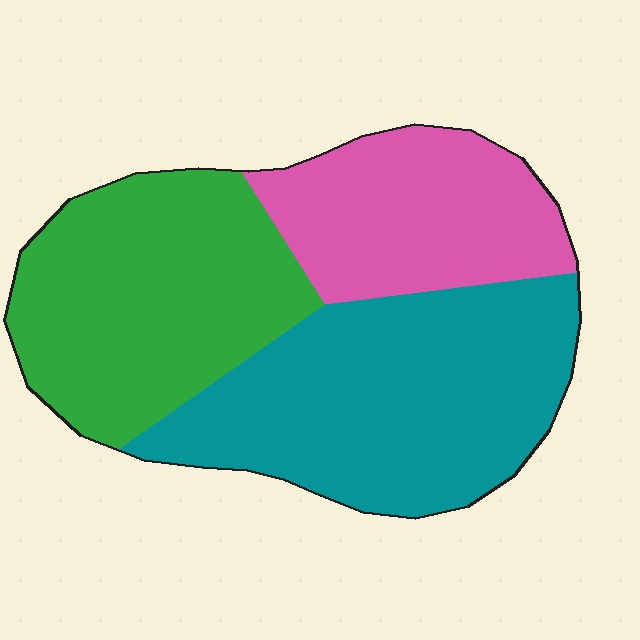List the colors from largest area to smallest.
From largest to smallest: teal, green, pink.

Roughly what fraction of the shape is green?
Green covers roughly 35% of the shape.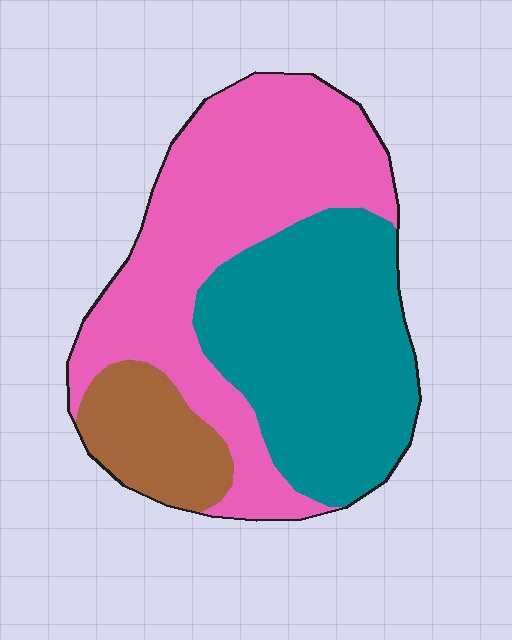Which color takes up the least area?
Brown, at roughly 15%.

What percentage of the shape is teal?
Teal covers about 40% of the shape.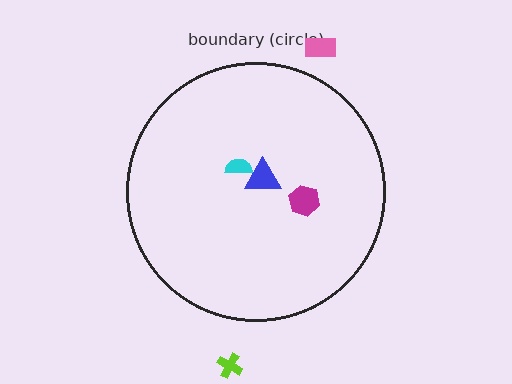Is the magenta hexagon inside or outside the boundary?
Inside.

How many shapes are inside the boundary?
3 inside, 2 outside.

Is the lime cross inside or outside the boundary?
Outside.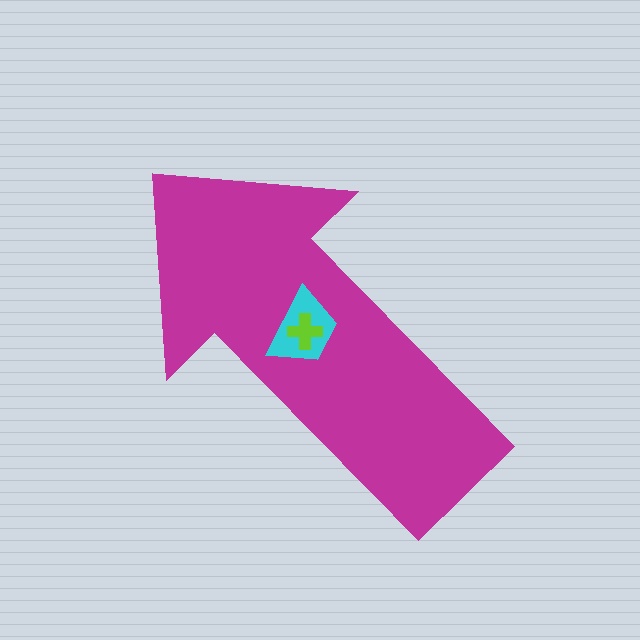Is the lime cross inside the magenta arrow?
Yes.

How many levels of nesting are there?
3.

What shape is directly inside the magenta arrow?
The cyan trapezoid.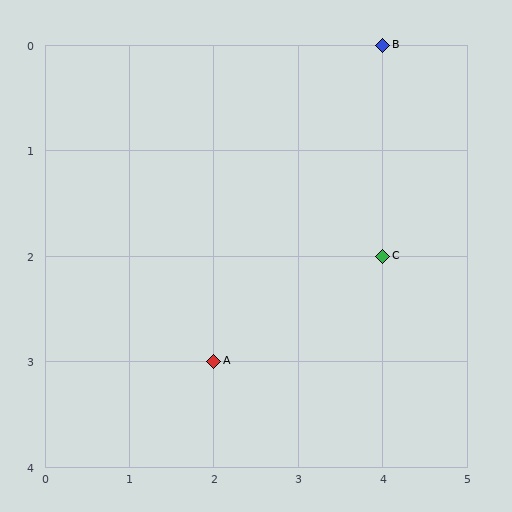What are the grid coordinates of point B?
Point B is at grid coordinates (4, 0).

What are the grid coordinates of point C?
Point C is at grid coordinates (4, 2).